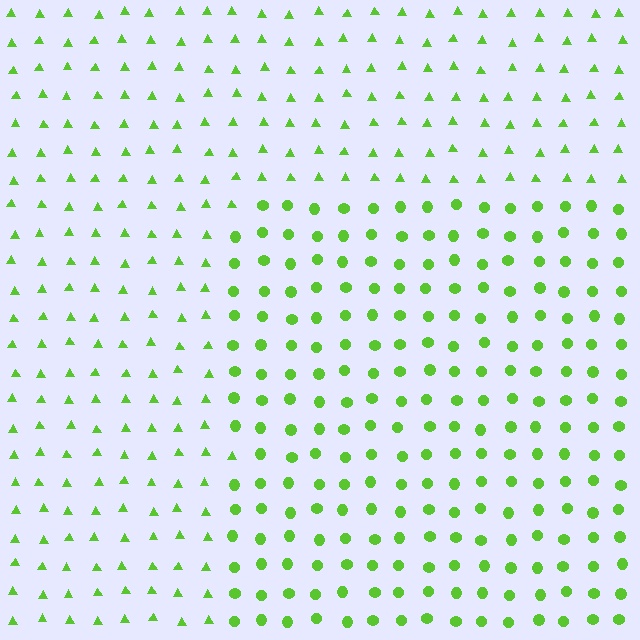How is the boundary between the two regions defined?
The boundary is defined by a change in element shape: circles inside vs. triangles outside. All elements share the same color and spacing.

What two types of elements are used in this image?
The image uses circles inside the rectangle region and triangles outside it.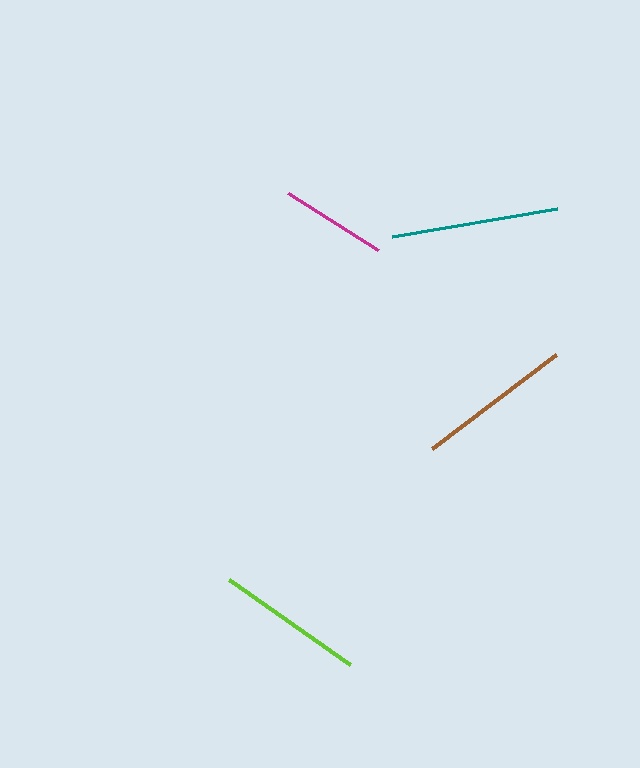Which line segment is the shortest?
The magenta line is the shortest at approximately 107 pixels.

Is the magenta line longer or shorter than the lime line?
The lime line is longer than the magenta line.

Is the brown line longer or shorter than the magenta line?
The brown line is longer than the magenta line.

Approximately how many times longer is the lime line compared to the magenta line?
The lime line is approximately 1.4 times the length of the magenta line.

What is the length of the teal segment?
The teal segment is approximately 167 pixels long.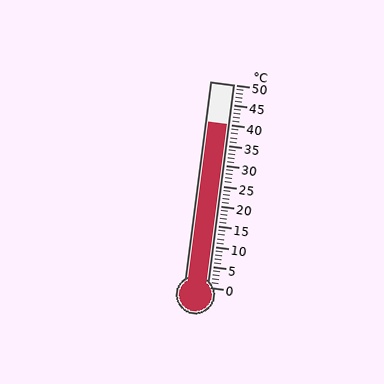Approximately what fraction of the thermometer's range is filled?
The thermometer is filled to approximately 80% of its range.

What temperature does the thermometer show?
The thermometer shows approximately 40°C.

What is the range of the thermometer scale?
The thermometer scale ranges from 0°C to 50°C.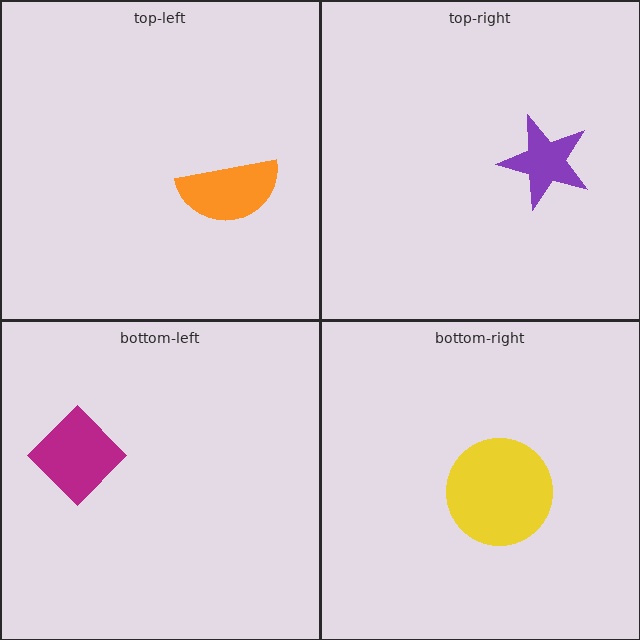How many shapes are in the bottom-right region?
1.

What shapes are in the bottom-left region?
The magenta diamond.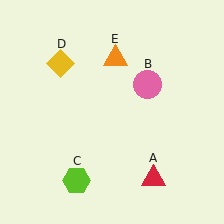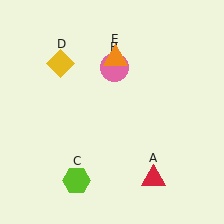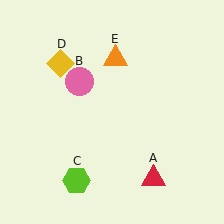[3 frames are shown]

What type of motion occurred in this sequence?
The pink circle (object B) rotated counterclockwise around the center of the scene.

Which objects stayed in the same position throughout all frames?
Red triangle (object A) and lime hexagon (object C) and yellow diamond (object D) and orange triangle (object E) remained stationary.